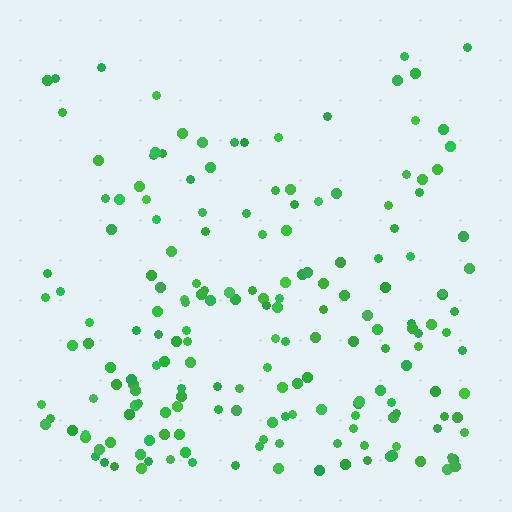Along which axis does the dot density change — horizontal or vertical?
Vertical.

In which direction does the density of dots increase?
From top to bottom, with the bottom side densest.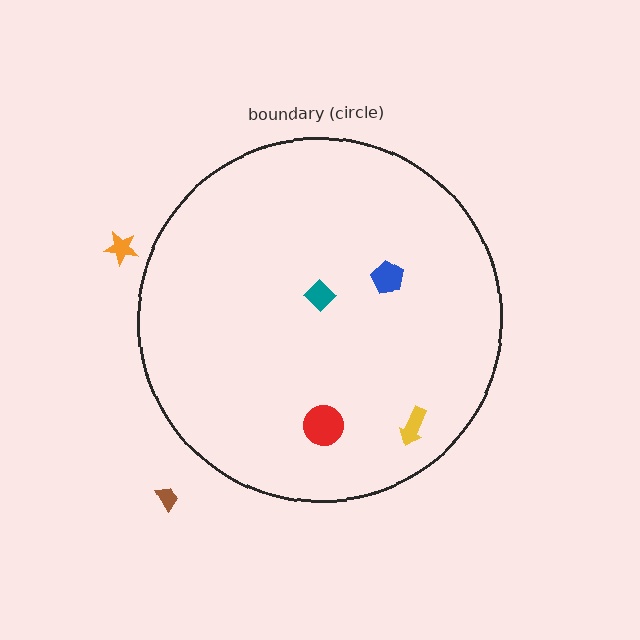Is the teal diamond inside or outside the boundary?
Inside.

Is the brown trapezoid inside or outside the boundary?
Outside.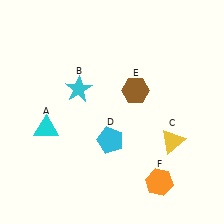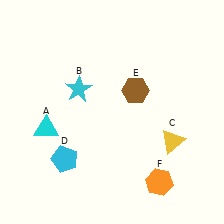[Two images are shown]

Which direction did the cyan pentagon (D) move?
The cyan pentagon (D) moved left.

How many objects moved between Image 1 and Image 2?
1 object moved between the two images.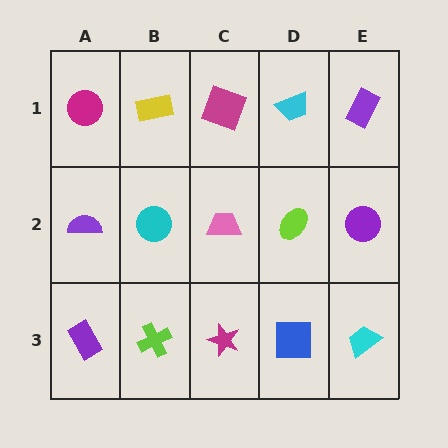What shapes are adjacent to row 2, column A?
A magenta circle (row 1, column A), a purple rectangle (row 3, column A), a cyan circle (row 2, column B).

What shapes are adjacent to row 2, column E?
A purple rectangle (row 1, column E), a cyan trapezoid (row 3, column E), a lime ellipse (row 2, column D).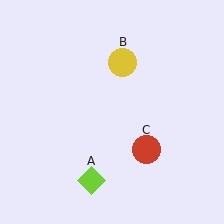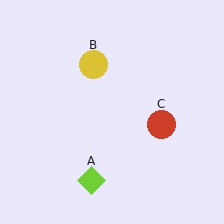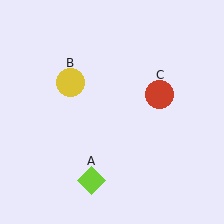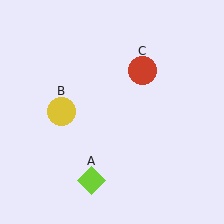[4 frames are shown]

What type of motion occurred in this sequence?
The yellow circle (object B), red circle (object C) rotated counterclockwise around the center of the scene.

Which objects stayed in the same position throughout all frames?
Lime diamond (object A) remained stationary.